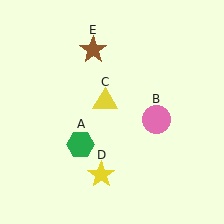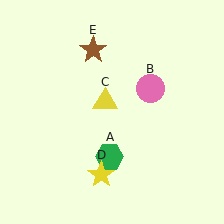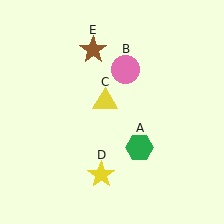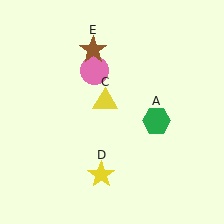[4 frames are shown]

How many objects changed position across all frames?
2 objects changed position: green hexagon (object A), pink circle (object B).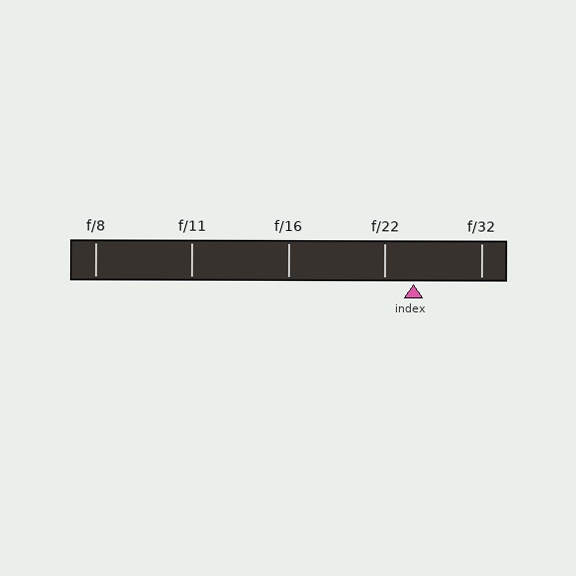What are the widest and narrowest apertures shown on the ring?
The widest aperture shown is f/8 and the narrowest is f/32.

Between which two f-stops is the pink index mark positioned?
The index mark is between f/22 and f/32.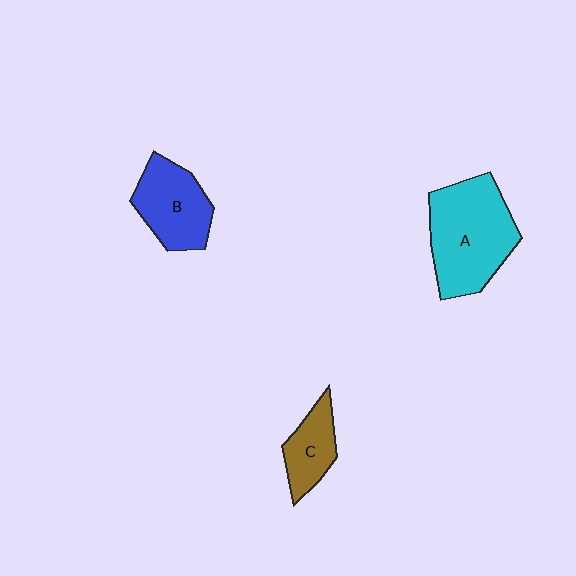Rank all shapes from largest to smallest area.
From largest to smallest: A (cyan), B (blue), C (brown).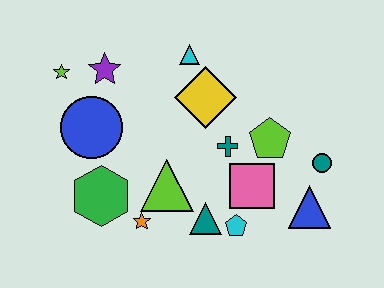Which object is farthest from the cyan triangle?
The blue triangle is farthest from the cyan triangle.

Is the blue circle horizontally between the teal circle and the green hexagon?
No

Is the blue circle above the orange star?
Yes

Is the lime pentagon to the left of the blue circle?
No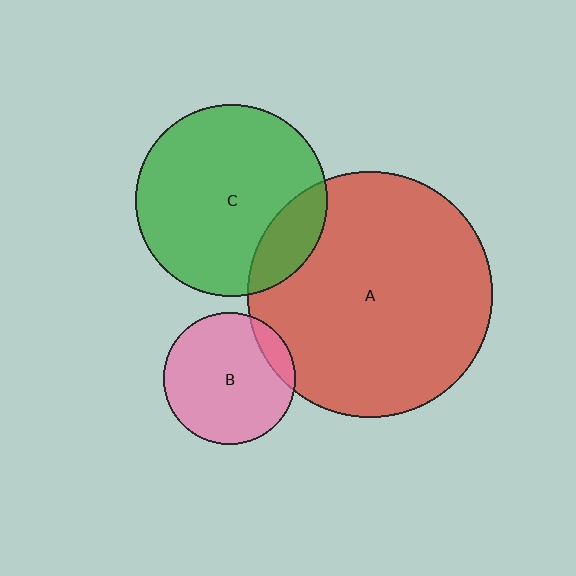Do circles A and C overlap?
Yes.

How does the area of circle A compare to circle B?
Approximately 3.5 times.